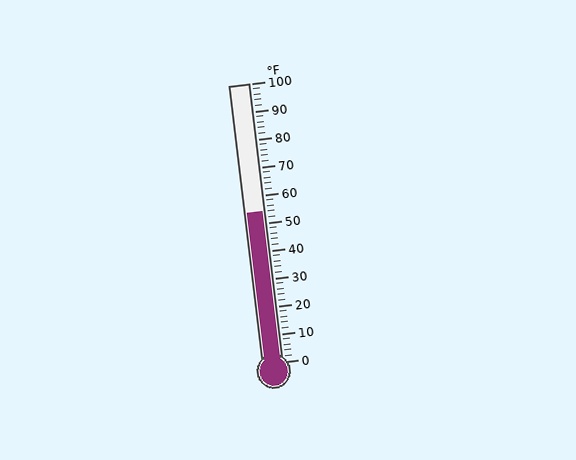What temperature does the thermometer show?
The thermometer shows approximately 54°F.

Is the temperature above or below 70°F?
The temperature is below 70°F.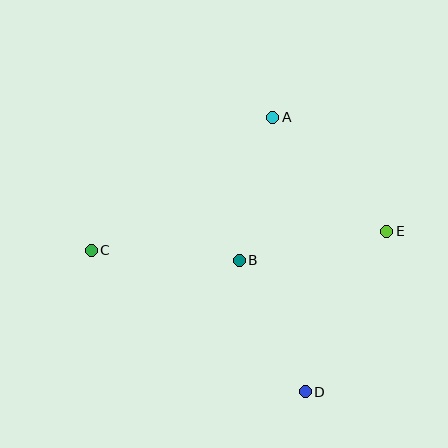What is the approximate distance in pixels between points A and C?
The distance between A and C is approximately 225 pixels.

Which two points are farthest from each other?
Points C and E are farthest from each other.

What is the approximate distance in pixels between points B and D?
The distance between B and D is approximately 147 pixels.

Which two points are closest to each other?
Points A and B are closest to each other.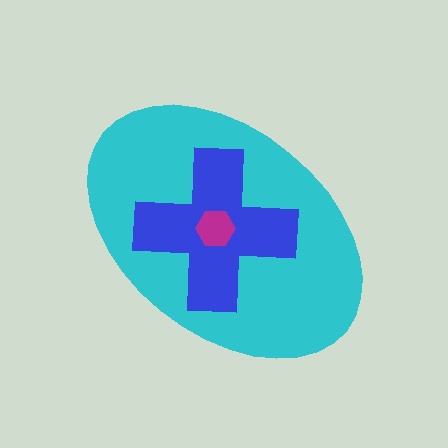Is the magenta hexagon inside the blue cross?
Yes.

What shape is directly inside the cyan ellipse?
The blue cross.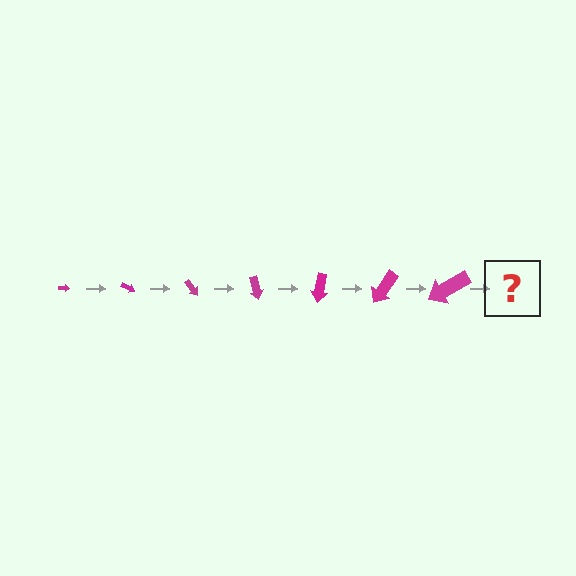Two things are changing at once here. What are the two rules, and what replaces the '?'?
The two rules are that the arrow grows larger each step and it rotates 25 degrees each step. The '?' should be an arrow, larger than the previous one and rotated 175 degrees from the start.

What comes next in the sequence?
The next element should be an arrow, larger than the previous one and rotated 175 degrees from the start.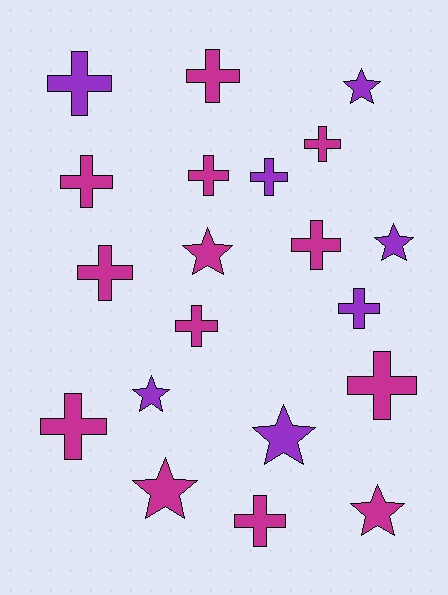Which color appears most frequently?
Magenta, with 13 objects.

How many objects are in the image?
There are 20 objects.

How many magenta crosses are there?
There are 10 magenta crosses.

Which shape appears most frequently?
Cross, with 13 objects.